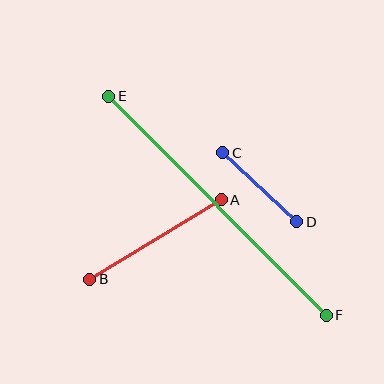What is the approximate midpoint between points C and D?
The midpoint is at approximately (260, 187) pixels.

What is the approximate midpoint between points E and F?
The midpoint is at approximately (217, 206) pixels.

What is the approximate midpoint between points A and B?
The midpoint is at approximately (156, 240) pixels.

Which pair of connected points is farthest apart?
Points E and F are farthest apart.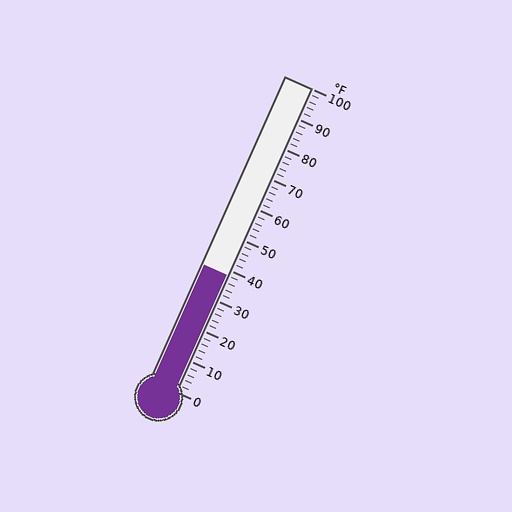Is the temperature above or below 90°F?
The temperature is below 90°F.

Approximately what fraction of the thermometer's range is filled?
The thermometer is filled to approximately 40% of its range.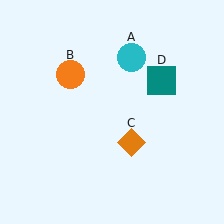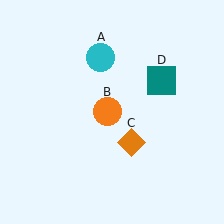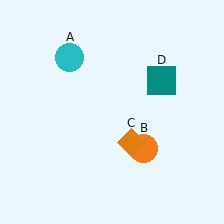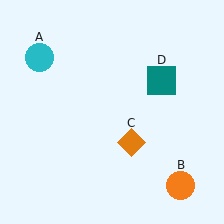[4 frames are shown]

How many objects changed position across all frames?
2 objects changed position: cyan circle (object A), orange circle (object B).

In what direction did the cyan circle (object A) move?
The cyan circle (object A) moved left.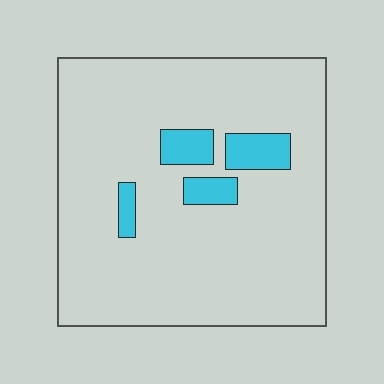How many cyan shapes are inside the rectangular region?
4.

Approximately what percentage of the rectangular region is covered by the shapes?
Approximately 10%.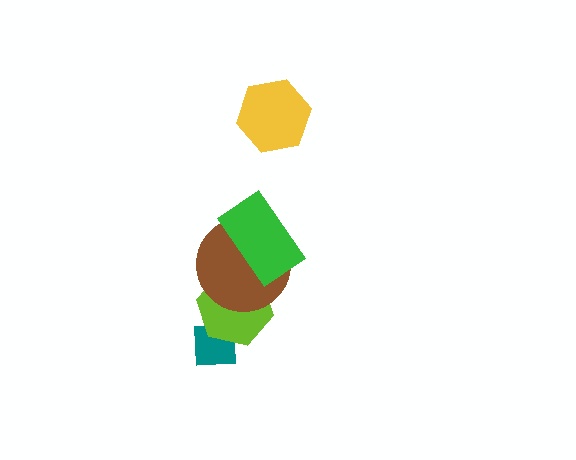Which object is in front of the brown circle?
The green rectangle is in front of the brown circle.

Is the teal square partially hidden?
Yes, it is partially covered by another shape.